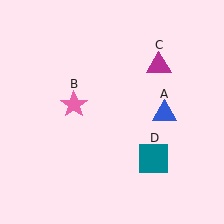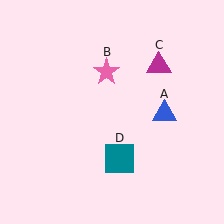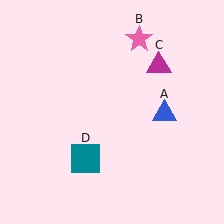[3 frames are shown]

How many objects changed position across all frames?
2 objects changed position: pink star (object B), teal square (object D).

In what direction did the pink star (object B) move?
The pink star (object B) moved up and to the right.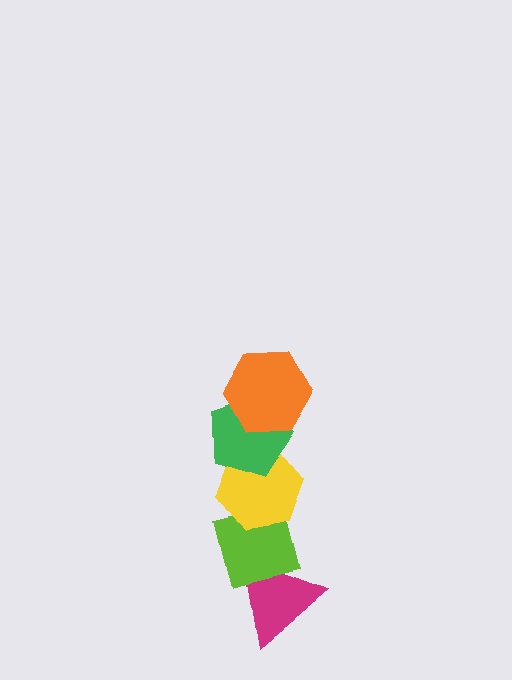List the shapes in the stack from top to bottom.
From top to bottom: the orange hexagon, the green pentagon, the yellow hexagon, the lime square, the magenta triangle.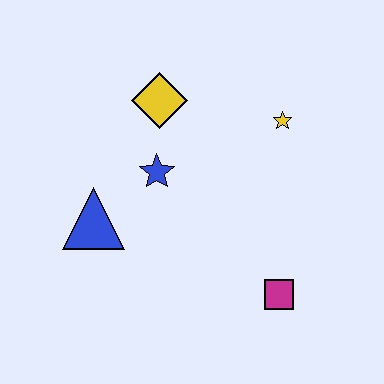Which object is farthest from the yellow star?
The blue triangle is farthest from the yellow star.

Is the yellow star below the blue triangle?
No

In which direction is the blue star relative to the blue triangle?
The blue star is to the right of the blue triangle.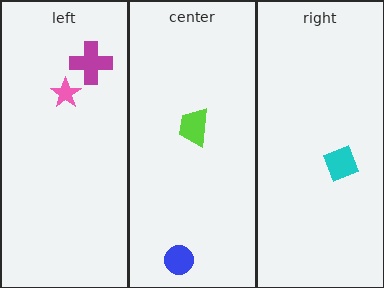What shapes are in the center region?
The lime trapezoid, the blue circle.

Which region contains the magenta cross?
The left region.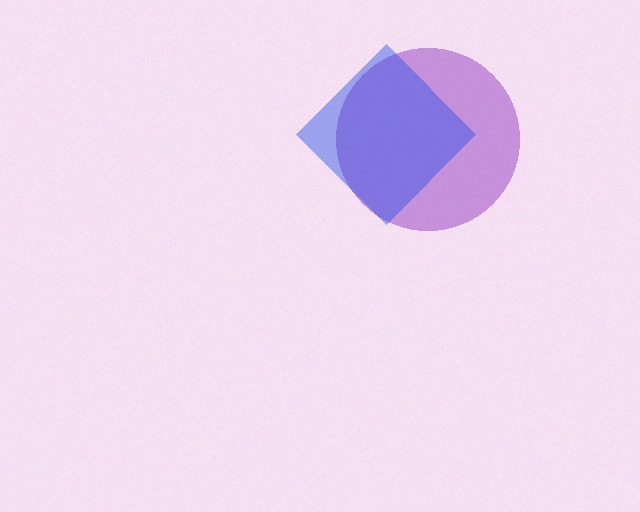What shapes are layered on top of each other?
The layered shapes are: a purple circle, a blue diamond.